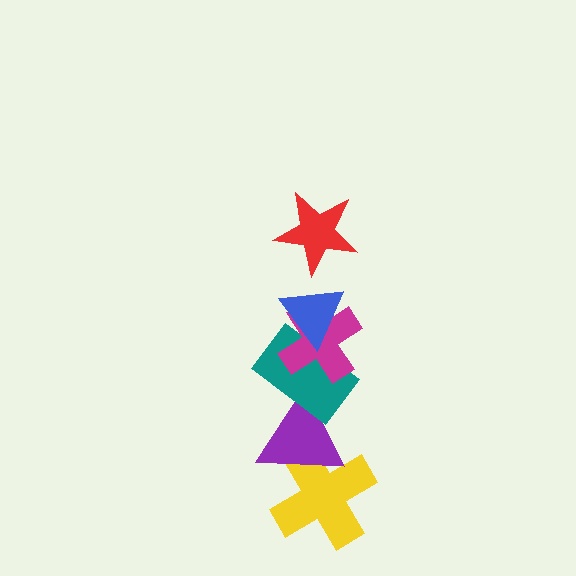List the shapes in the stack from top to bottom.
From top to bottom: the red star, the blue triangle, the magenta cross, the teal rectangle, the purple triangle, the yellow cross.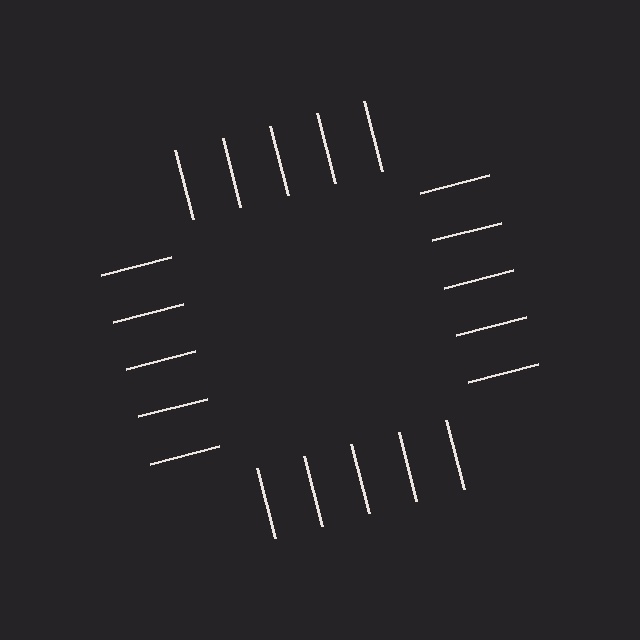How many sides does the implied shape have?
4 sides — the line-ends trace a square.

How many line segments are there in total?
20 — 5 along each of the 4 edges.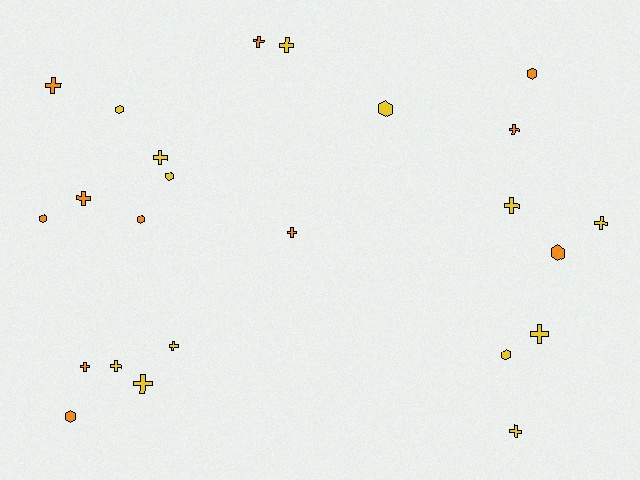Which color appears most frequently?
Yellow, with 13 objects.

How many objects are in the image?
There are 24 objects.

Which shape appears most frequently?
Cross, with 15 objects.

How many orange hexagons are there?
There are 5 orange hexagons.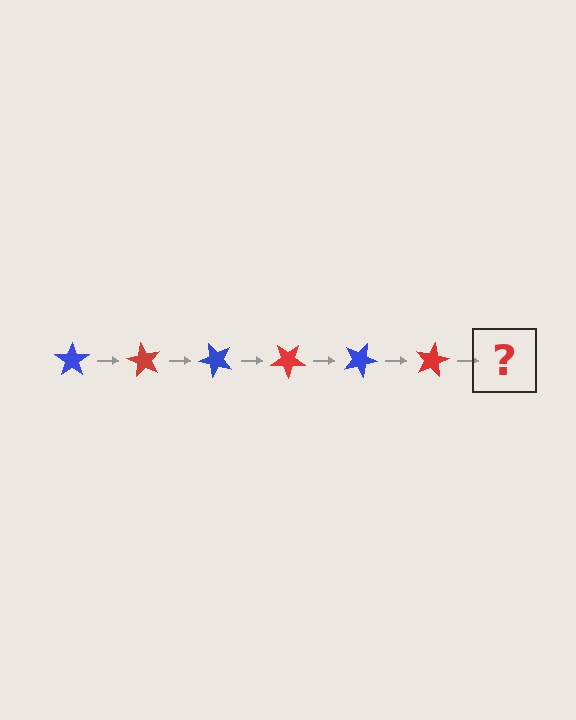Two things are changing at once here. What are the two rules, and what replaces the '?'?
The two rules are that it rotates 60 degrees each step and the color cycles through blue and red. The '?' should be a blue star, rotated 360 degrees from the start.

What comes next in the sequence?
The next element should be a blue star, rotated 360 degrees from the start.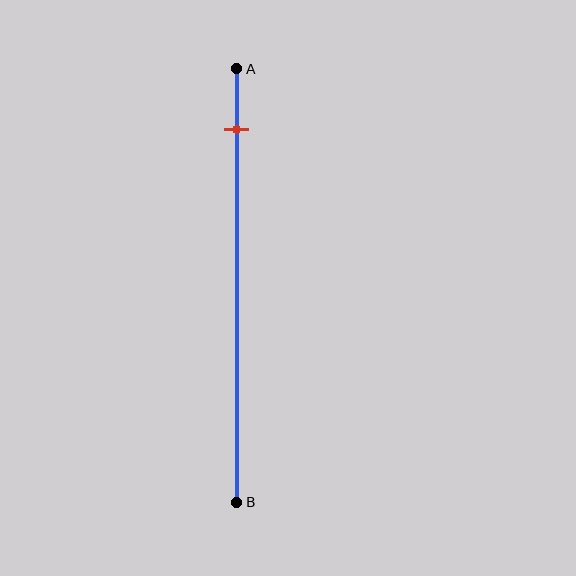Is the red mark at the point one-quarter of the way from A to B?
No, the mark is at about 15% from A, not at the 25% one-quarter point.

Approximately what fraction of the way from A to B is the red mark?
The red mark is approximately 15% of the way from A to B.